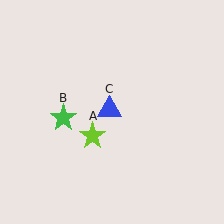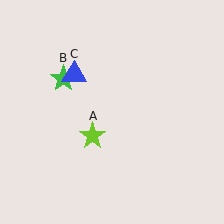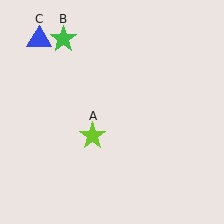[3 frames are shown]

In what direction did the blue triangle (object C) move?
The blue triangle (object C) moved up and to the left.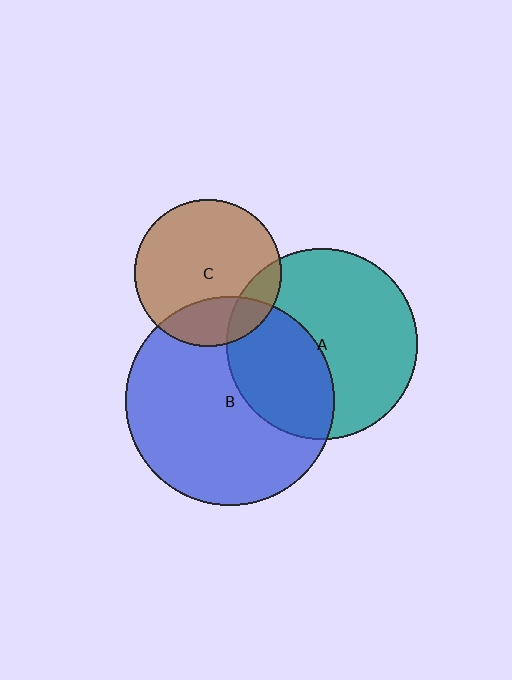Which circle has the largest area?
Circle B (blue).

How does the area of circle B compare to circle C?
Approximately 2.0 times.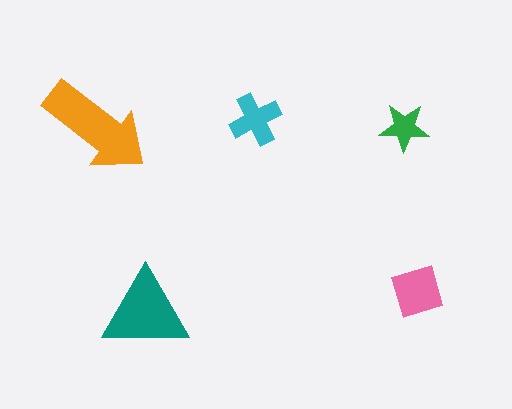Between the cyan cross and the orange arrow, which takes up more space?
The orange arrow.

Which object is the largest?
The orange arrow.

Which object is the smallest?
The green star.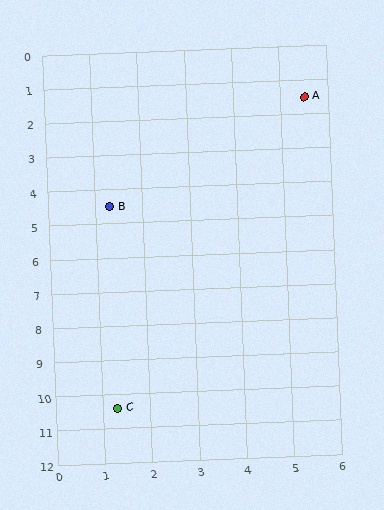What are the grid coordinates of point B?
Point B is at approximately (1.3, 4.5).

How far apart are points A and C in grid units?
Points A and C are about 9.8 grid units apart.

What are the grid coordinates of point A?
Point A is at approximately (5.5, 1.5).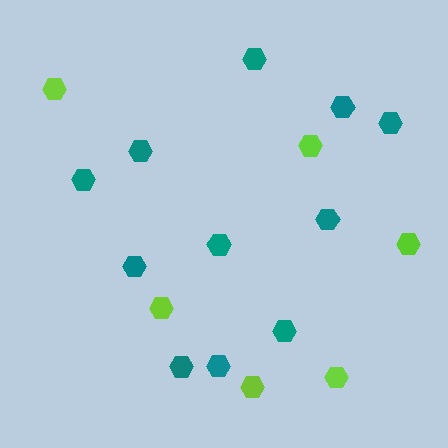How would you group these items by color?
There are 2 groups: one group of lime hexagons (6) and one group of teal hexagons (11).